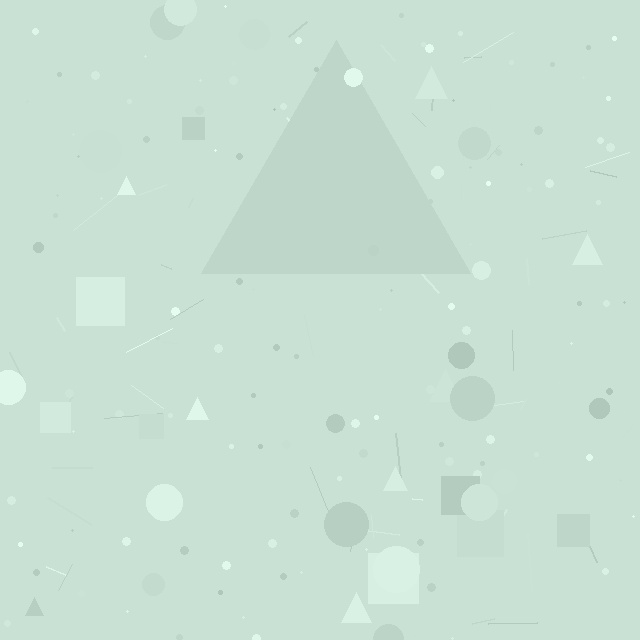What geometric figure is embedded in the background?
A triangle is embedded in the background.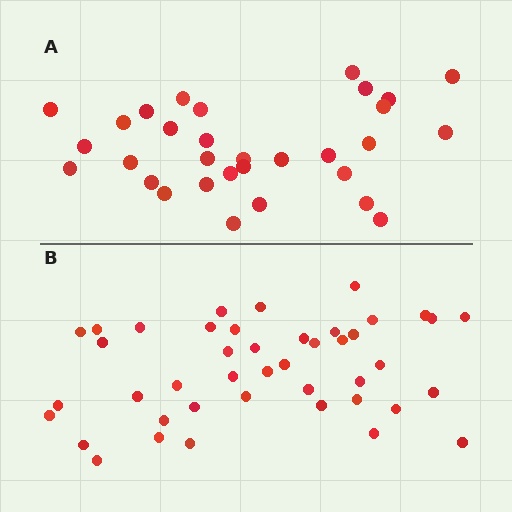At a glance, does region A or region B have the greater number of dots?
Region B (the bottom region) has more dots.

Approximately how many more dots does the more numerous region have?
Region B has roughly 12 or so more dots than region A.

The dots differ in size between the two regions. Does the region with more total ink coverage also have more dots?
No. Region A has more total ink coverage because its dots are larger, but region B actually contains more individual dots. Total area can be misleading — the number of items is what matters here.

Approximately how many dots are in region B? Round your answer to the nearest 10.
About 40 dots. (The exact count is 43, which rounds to 40.)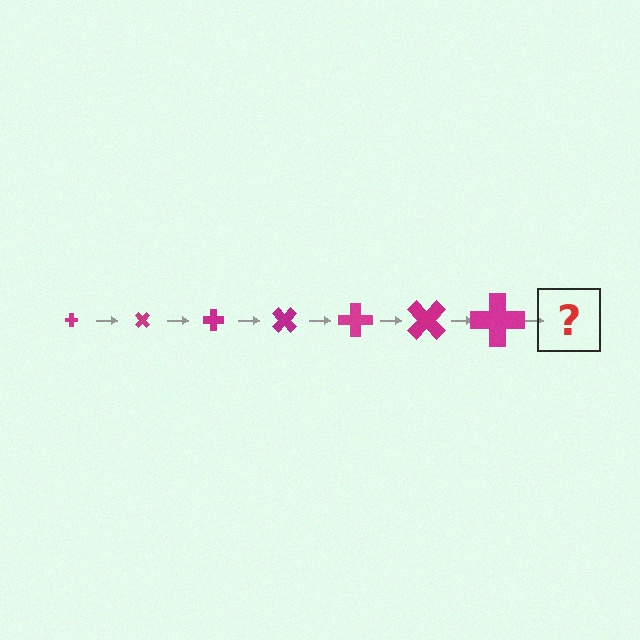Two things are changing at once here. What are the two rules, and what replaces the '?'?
The two rules are that the cross grows larger each step and it rotates 45 degrees each step. The '?' should be a cross, larger than the previous one and rotated 315 degrees from the start.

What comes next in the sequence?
The next element should be a cross, larger than the previous one and rotated 315 degrees from the start.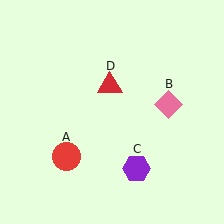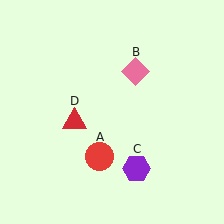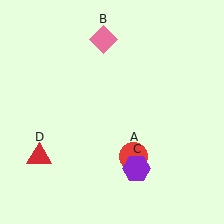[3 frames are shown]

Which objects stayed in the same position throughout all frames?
Purple hexagon (object C) remained stationary.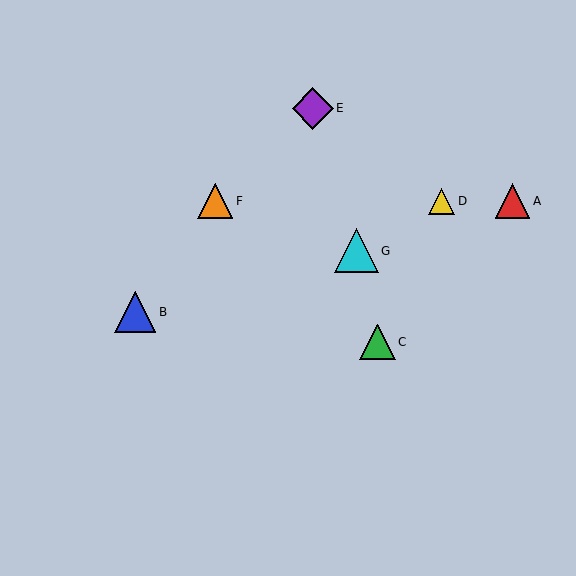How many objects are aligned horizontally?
3 objects (A, D, F) are aligned horizontally.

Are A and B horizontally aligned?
No, A is at y≈201 and B is at y≈312.